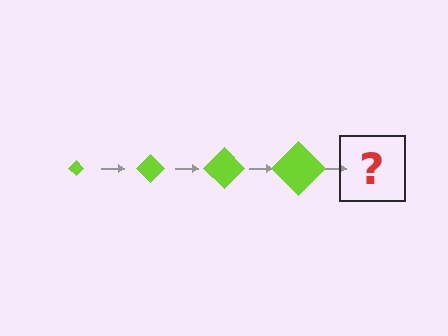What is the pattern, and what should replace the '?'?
The pattern is that the diamond gets progressively larger each step. The '?' should be a lime diamond, larger than the previous one.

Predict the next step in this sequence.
The next step is a lime diamond, larger than the previous one.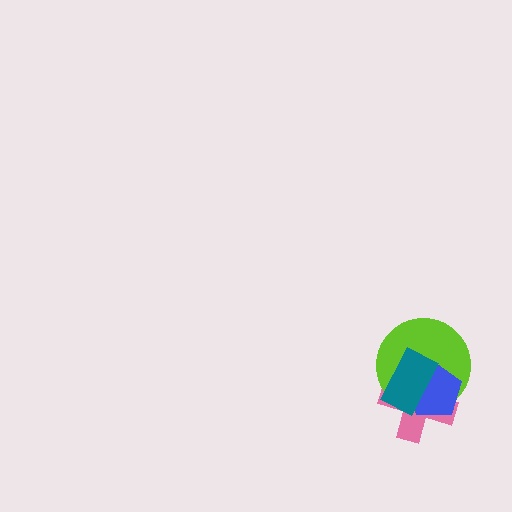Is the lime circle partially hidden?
Yes, it is partially covered by another shape.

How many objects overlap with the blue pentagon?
3 objects overlap with the blue pentagon.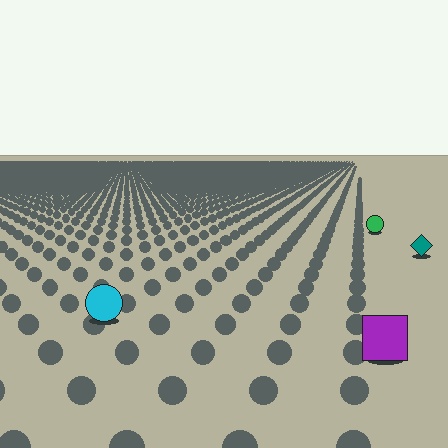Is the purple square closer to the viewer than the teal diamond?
Yes. The purple square is closer — you can tell from the texture gradient: the ground texture is coarser near it.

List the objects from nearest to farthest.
From nearest to farthest: the purple square, the cyan circle, the teal diamond, the green circle.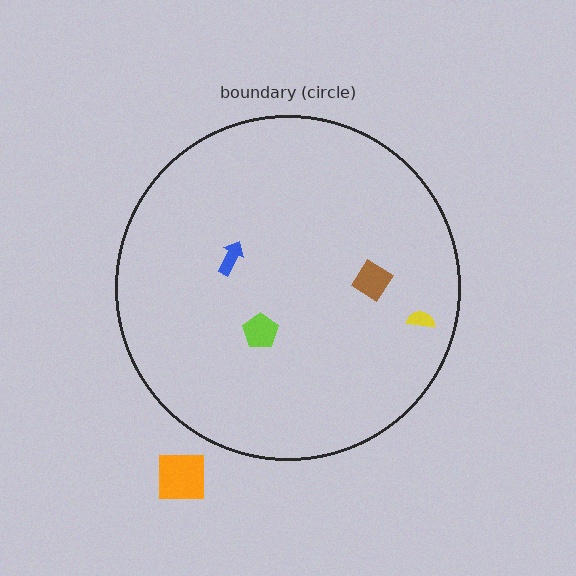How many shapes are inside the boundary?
4 inside, 1 outside.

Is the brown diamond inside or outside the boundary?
Inside.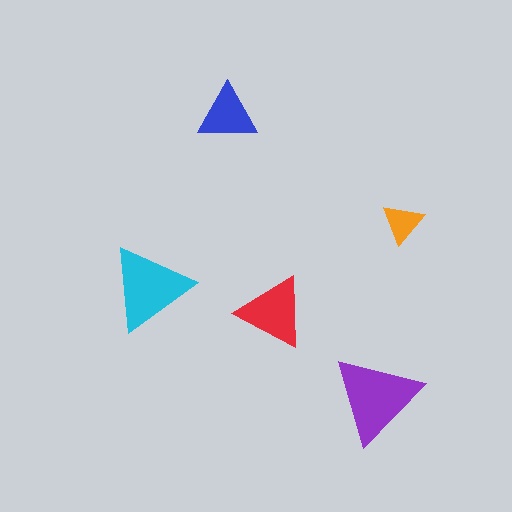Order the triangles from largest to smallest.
the purple one, the cyan one, the red one, the blue one, the orange one.